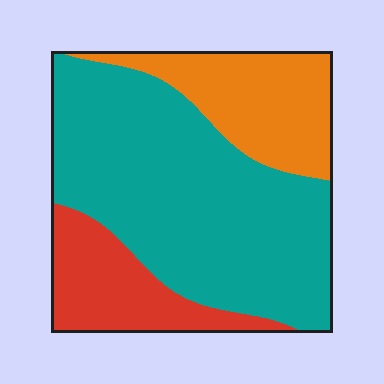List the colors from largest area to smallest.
From largest to smallest: teal, orange, red.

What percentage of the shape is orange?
Orange covers 22% of the shape.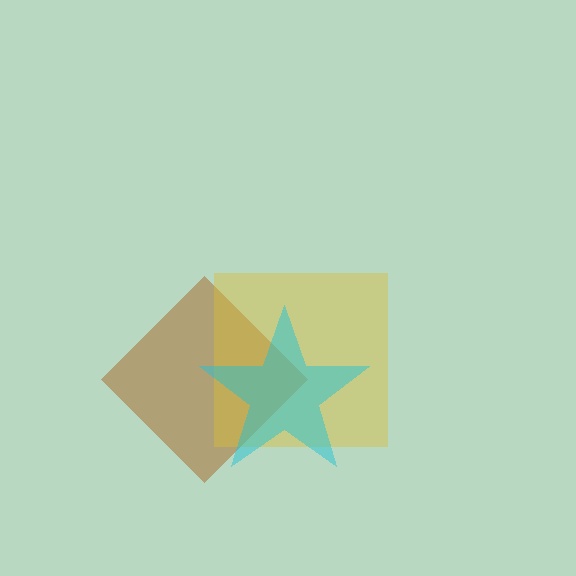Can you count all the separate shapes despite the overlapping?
Yes, there are 3 separate shapes.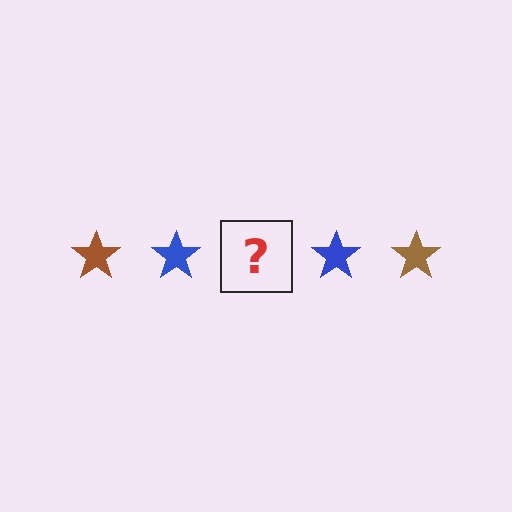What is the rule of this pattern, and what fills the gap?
The rule is that the pattern cycles through brown, blue stars. The gap should be filled with a brown star.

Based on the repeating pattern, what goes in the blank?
The blank should be a brown star.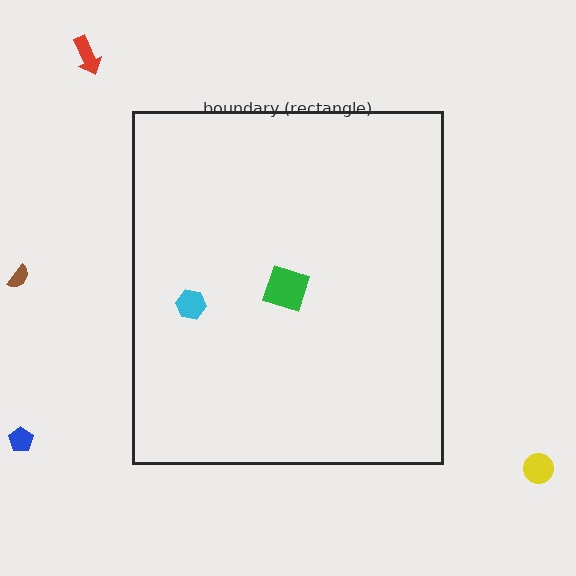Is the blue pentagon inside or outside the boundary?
Outside.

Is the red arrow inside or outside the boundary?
Outside.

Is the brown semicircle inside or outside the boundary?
Outside.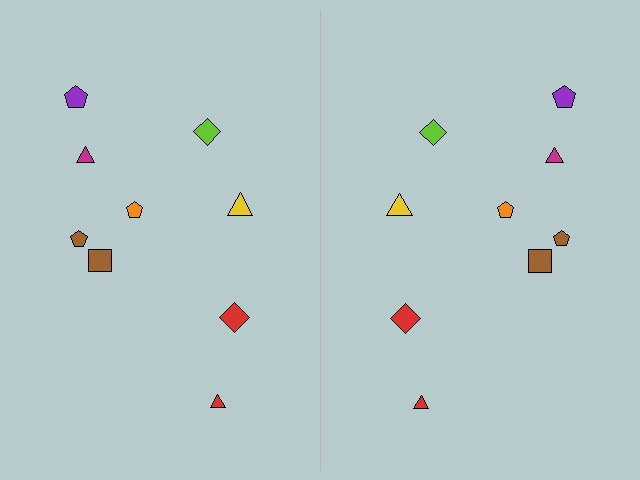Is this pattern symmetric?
Yes, this pattern has bilateral (reflection) symmetry.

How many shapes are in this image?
There are 18 shapes in this image.